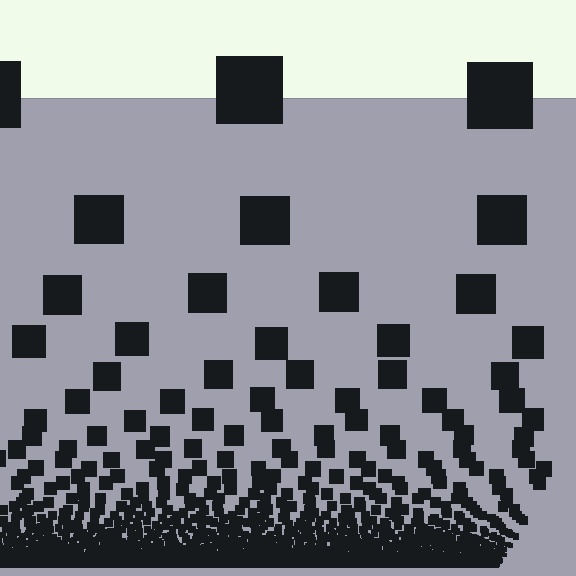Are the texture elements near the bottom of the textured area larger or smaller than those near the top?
Smaller. The gradient is inverted — elements near the bottom are smaller and denser.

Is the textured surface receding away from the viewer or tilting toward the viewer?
The surface appears to tilt toward the viewer. Texture elements get larger and sparser toward the top.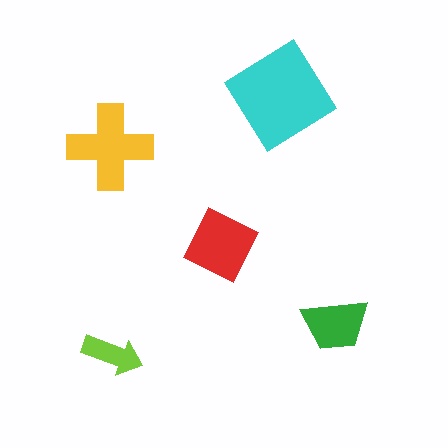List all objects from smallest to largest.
The lime arrow, the green trapezoid, the red diamond, the yellow cross, the cyan diamond.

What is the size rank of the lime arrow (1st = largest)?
5th.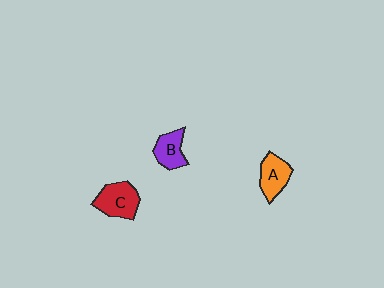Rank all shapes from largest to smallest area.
From largest to smallest: C (red), A (orange), B (purple).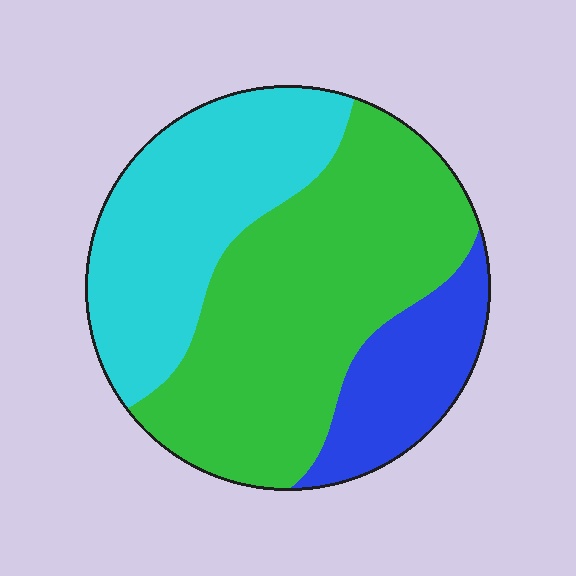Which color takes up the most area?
Green, at roughly 50%.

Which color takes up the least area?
Blue, at roughly 15%.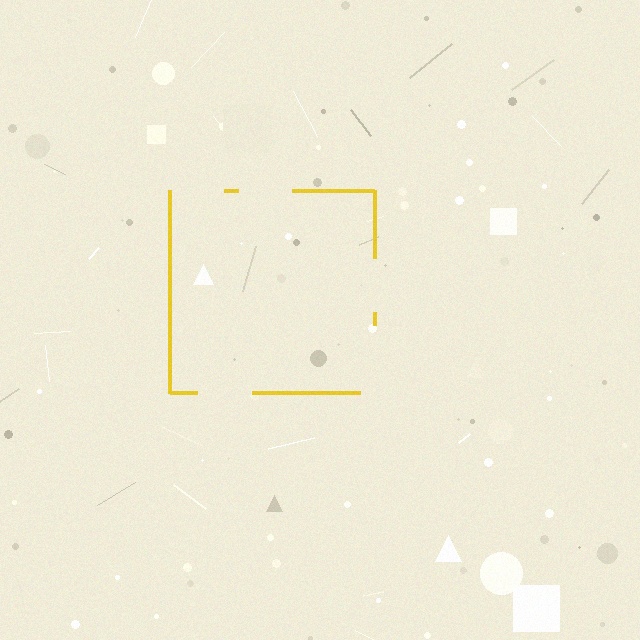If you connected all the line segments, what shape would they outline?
They would outline a square.